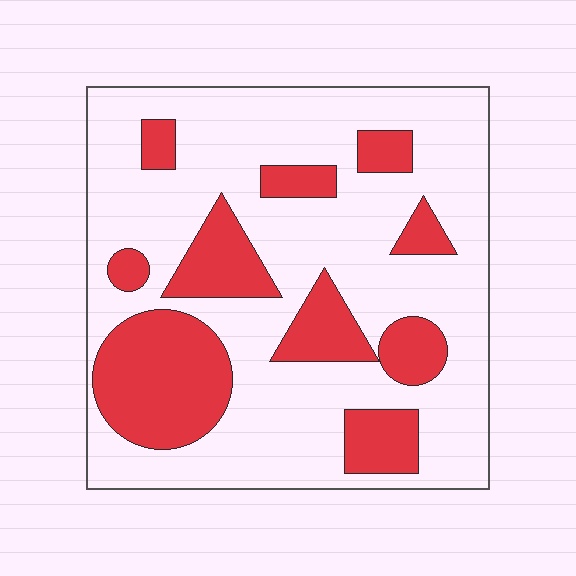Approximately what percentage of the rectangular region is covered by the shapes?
Approximately 30%.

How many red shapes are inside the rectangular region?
10.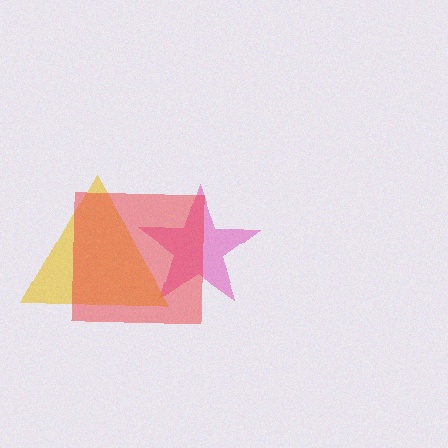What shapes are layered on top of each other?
The layered shapes are: a pink star, a yellow triangle, a red square.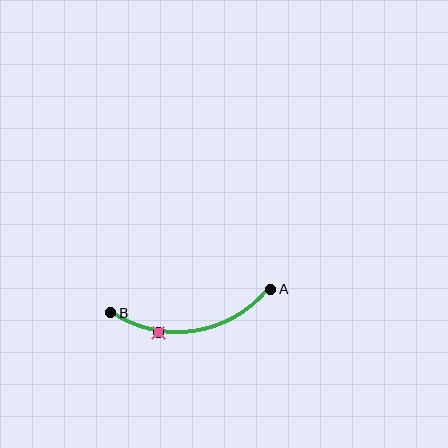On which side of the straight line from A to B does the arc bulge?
The arc bulges below the straight line connecting A and B.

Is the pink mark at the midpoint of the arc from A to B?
No. The pink mark lies on the arc but is closer to endpoint B. The arc midpoint would be at the point on the curve equidistant along the arc from both A and B.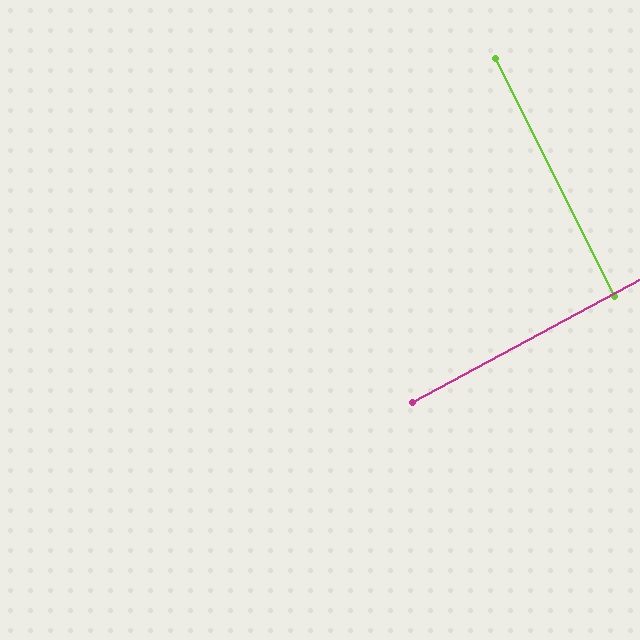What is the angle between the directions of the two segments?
Approximately 88 degrees.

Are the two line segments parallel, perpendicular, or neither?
Perpendicular — they meet at approximately 88°.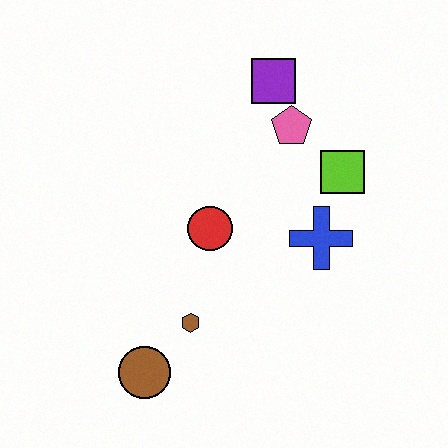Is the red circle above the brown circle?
Yes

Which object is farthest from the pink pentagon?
The brown circle is farthest from the pink pentagon.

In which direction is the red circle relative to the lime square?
The red circle is to the left of the lime square.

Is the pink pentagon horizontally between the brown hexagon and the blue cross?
Yes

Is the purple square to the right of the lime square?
No